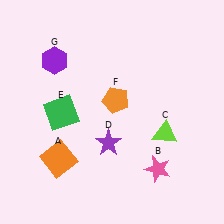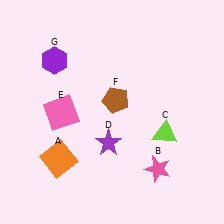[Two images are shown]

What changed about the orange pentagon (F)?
In Image 1, F is orange. In Image 2, it changed to brown.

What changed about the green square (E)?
In Image 1, E is green. In Image 2, it changed to pink.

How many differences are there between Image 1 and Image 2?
There are 2 differences between the two images.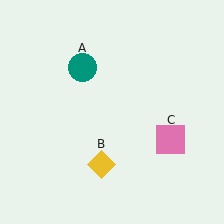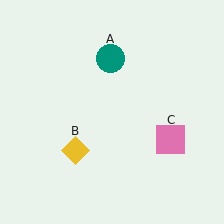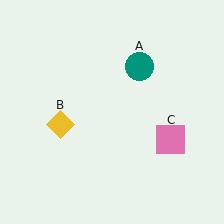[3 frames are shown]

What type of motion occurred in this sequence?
The teal circle (object A), yellow diamond (object B) rotated clockwise around the center of the scene.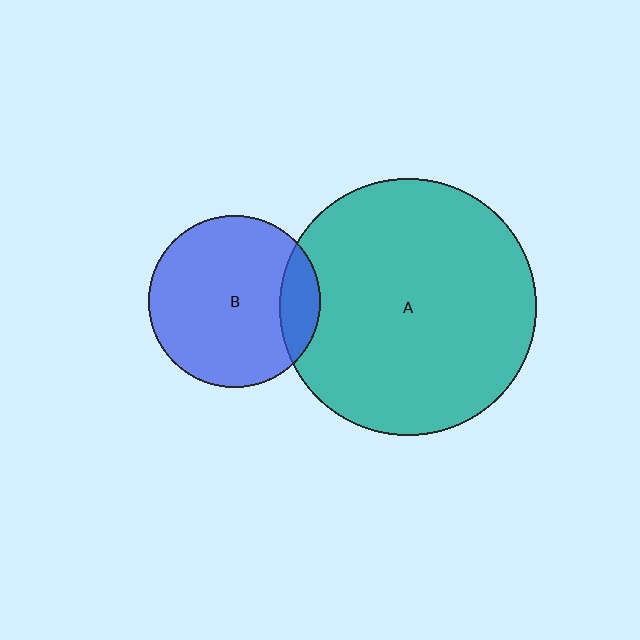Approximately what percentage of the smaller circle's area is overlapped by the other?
Approximately 15%.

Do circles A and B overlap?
Yes.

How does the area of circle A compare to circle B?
Approximately 2.2 times.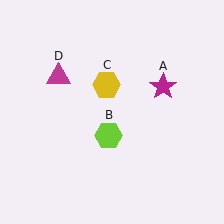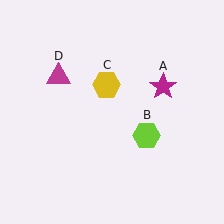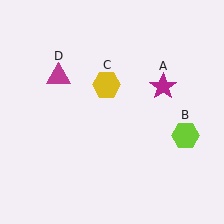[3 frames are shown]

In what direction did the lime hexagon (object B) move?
The lime hexagon (object B) moved right.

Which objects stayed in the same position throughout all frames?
Magenta star (object A) and yellow hexagon (object C) and magenta triangle (object D) remained stationary.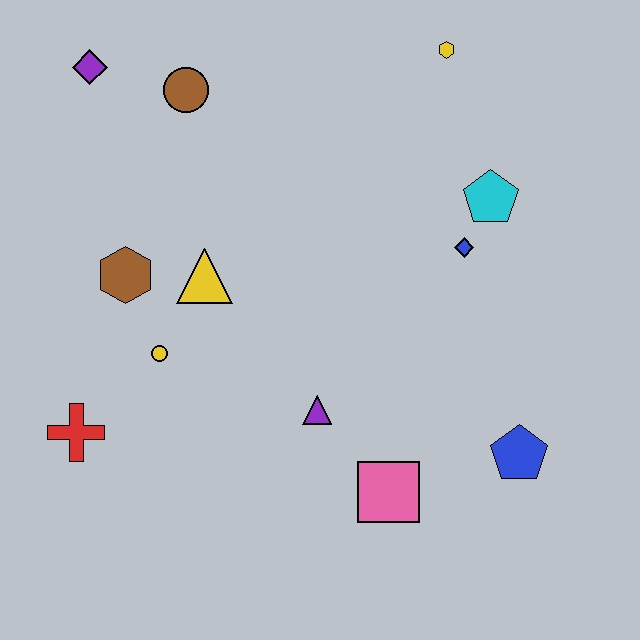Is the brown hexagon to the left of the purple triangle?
Yes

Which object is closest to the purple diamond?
The brown circle is closest to the purple diamond.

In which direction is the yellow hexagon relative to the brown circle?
The yellow hexagon is to the right of the brown circle.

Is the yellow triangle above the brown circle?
No